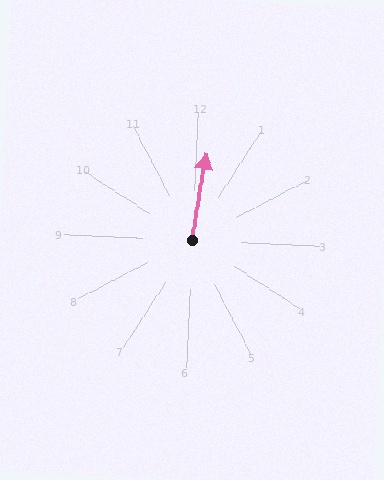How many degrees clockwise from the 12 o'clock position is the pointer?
Approximately 7 degrees.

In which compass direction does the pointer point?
North.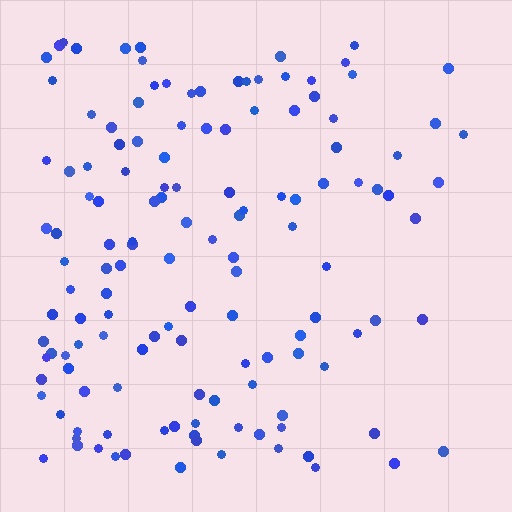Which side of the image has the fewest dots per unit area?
The right.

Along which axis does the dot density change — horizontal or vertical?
Horizontal.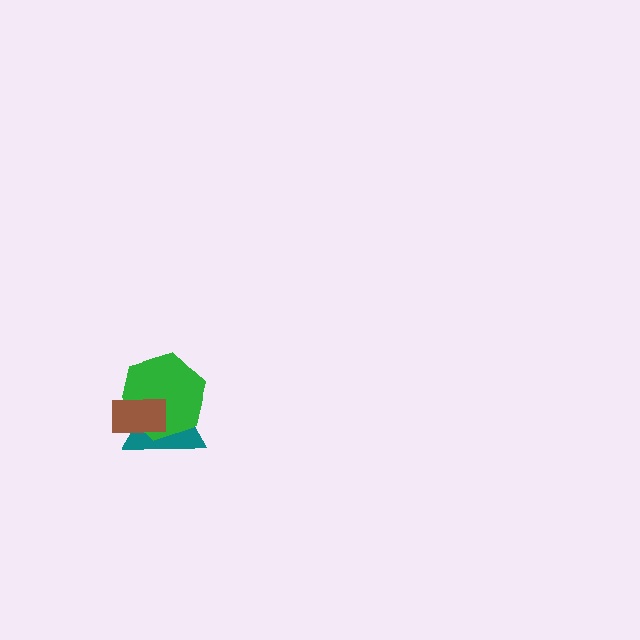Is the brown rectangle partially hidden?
No, no other shape covers it.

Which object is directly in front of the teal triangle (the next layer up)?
The green hexagon is directly in front of the teal triangle.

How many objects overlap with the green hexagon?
2 objects overlap with the green hexagon.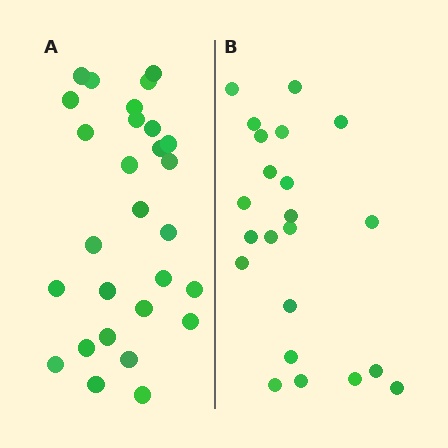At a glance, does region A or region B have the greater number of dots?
Region A (the left region) has more dots.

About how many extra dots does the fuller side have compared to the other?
Region A has about 6 more dots than region B.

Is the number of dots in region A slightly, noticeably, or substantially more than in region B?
Region A has noticeably more, but not dramatically so. The ratio is roughly 1.3 to 1.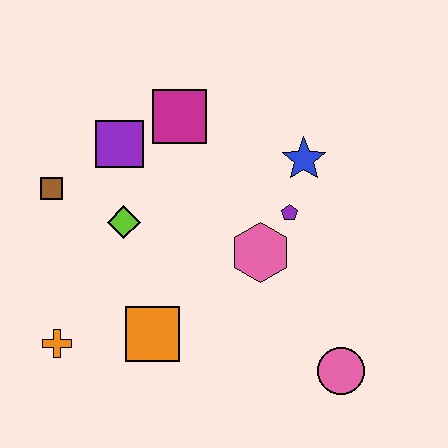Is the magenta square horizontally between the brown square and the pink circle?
Yes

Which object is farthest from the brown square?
The pink circle is farthest from the brown square.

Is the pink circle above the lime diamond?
No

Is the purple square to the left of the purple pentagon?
Yes